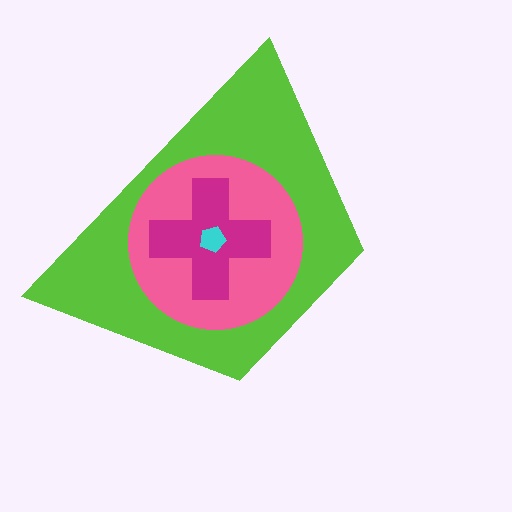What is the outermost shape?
The lime trapezoid.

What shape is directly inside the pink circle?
The magenta cross.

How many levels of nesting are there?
4.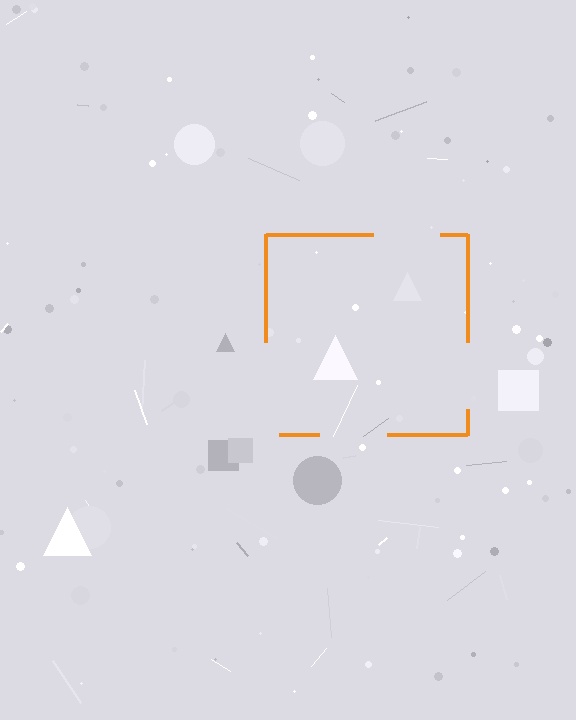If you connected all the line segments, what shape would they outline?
They would outline a square.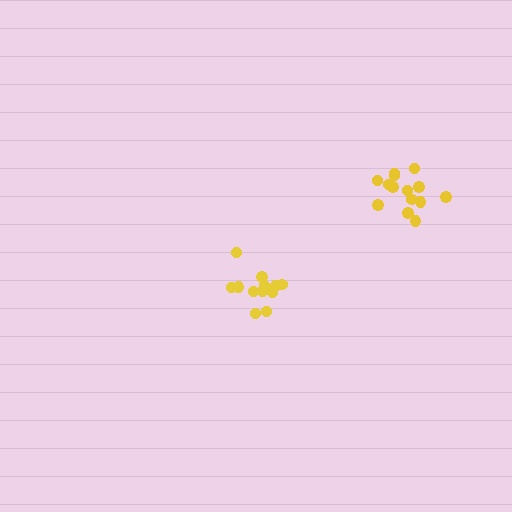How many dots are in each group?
Group 1: 12 dots, Group 2: 14 dots (26 total).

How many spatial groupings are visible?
There are 2 spatial groupings.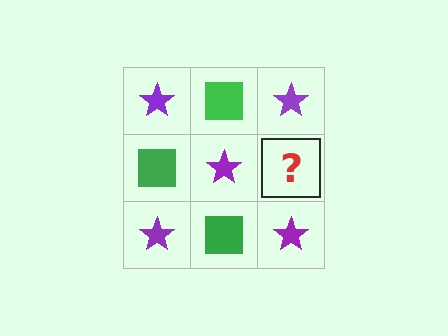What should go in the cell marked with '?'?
The missing cell should contain a green square.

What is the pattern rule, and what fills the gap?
The rule is that it alternates purple star and green square in a checkerboard pattern. The gap should be filled with a green square.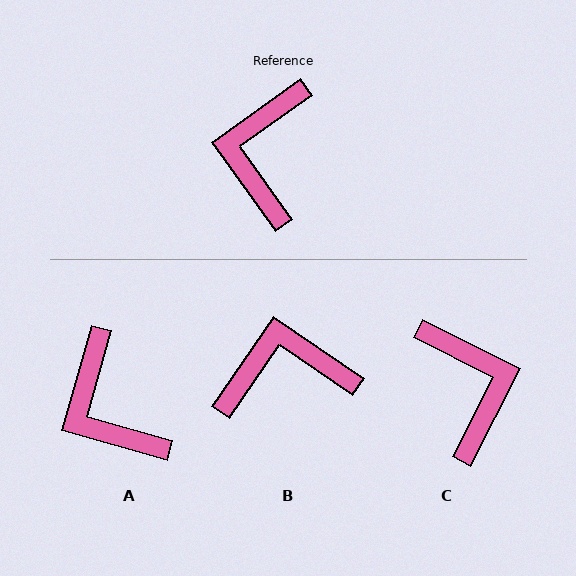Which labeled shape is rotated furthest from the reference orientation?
C, about 152 degrees away.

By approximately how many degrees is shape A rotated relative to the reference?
Approximately 39 degrees counter-clockwise.